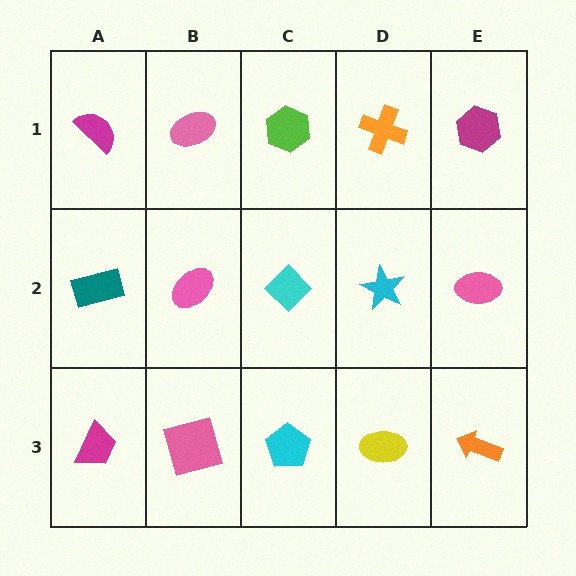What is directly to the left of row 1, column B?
A magenta semicircle.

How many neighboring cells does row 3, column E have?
2.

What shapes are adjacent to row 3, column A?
A teal rectangle (row 2, column A), a pink square (row 3, column B).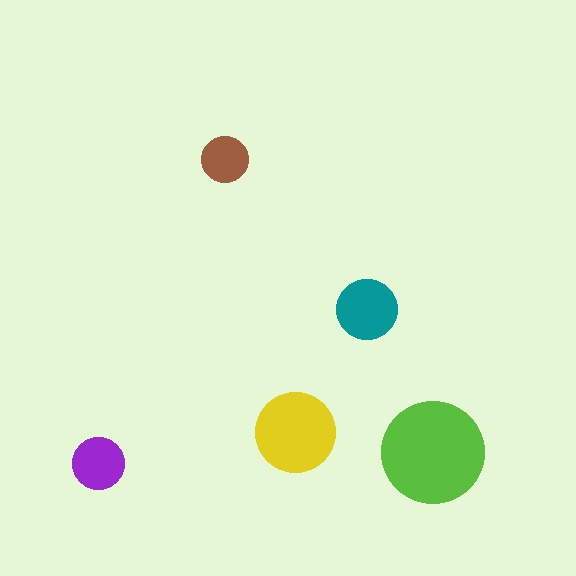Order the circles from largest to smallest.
the lime one, the yellow one, the teal one, the purple one, the brown one.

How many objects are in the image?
There are 5 objects in the image.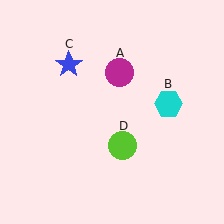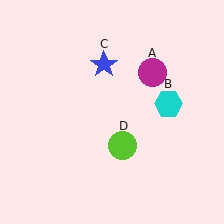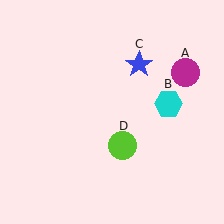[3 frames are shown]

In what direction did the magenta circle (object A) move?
The magenta circle (object A) moved right.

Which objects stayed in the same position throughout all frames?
Cyan hexagon (object B) and lime circle (object D) remained stationary.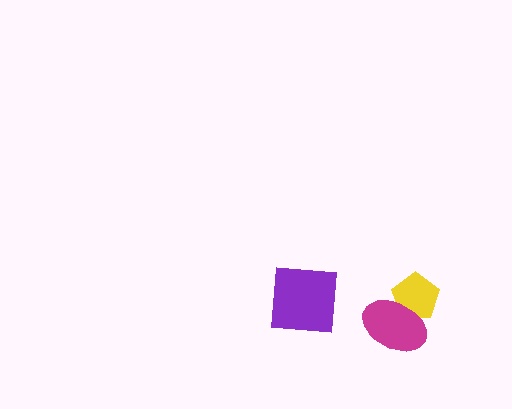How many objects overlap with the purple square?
0 objects overlap with the purple square.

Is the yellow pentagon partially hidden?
Yes, it is partially covered by another shape.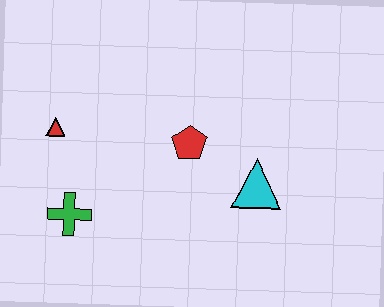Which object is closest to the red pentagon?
The cyan triangle is closest to the red pentagon.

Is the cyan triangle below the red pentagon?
Yes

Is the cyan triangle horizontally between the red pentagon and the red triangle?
No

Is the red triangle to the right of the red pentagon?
No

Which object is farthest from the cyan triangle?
The red triangle is farthest from the cyan triangle.